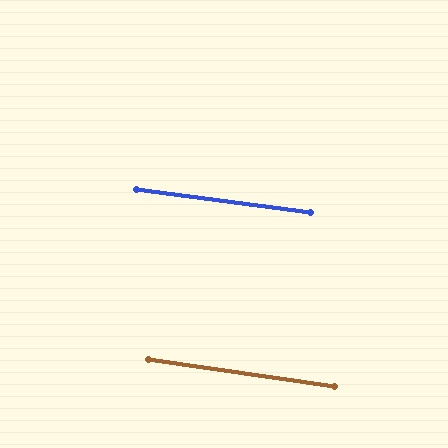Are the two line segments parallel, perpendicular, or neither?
Parallel — their directions differ by only 0.7°.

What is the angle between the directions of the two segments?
Approximately 1 degree.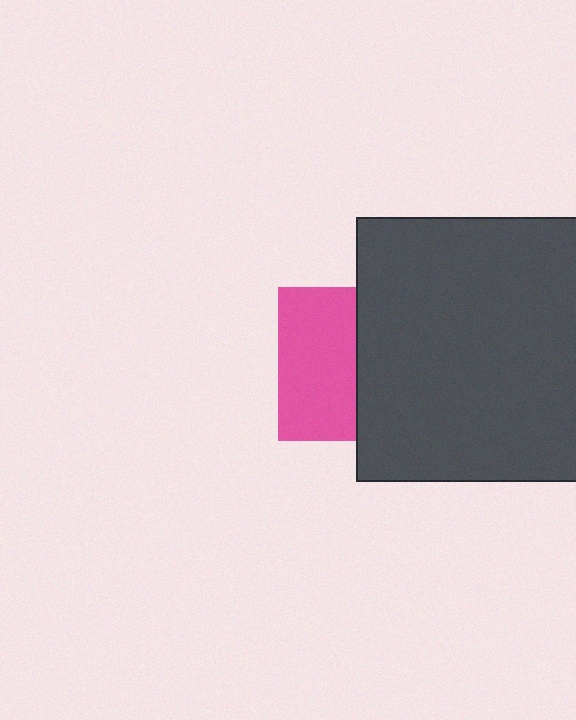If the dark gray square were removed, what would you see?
You would see the complete pink square.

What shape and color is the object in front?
The object in front is a dark gray square.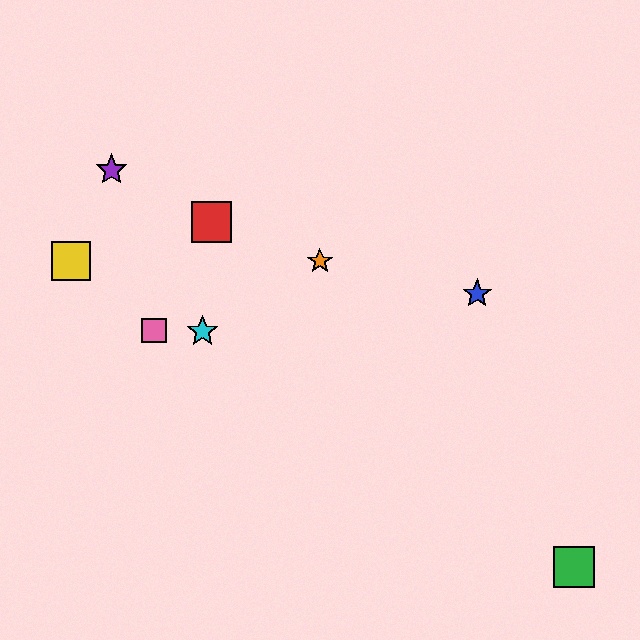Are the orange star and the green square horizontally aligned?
No, the orange star is at y≈261 and the green square is at y≈567.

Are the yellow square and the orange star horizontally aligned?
Yes, both are at y≈261.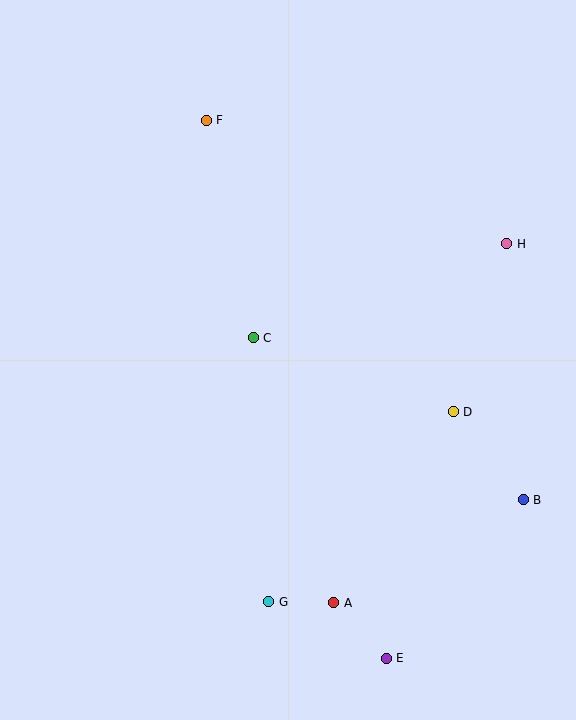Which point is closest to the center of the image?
Point C at (253, 338) is closest to the center.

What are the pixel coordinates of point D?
Point D is at (453, 412).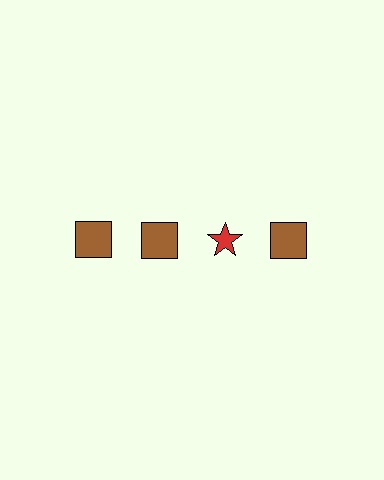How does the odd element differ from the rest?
It differs in both color (red instead of brown) and shape (star instead of square).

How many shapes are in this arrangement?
There are 4 shapes arranged in a grid pattern.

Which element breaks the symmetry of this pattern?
The red star in the top row, center column breaks the symmetry. All other shapes are brown squares.